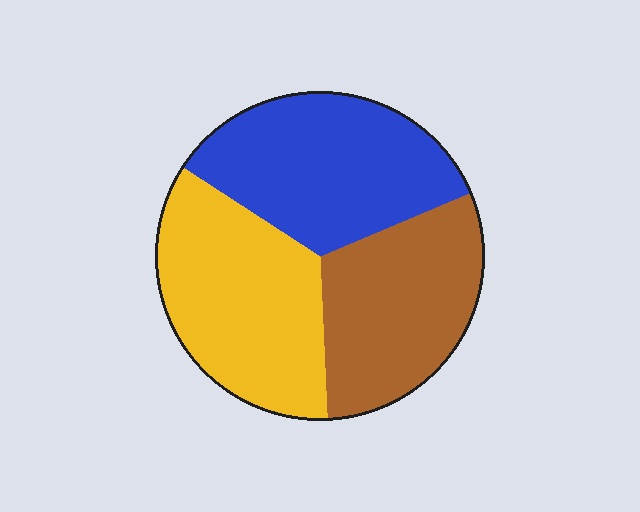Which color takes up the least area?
Brown, at roughly 30%.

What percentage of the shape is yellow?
Yellow takes up about one third (1/3) of the shape.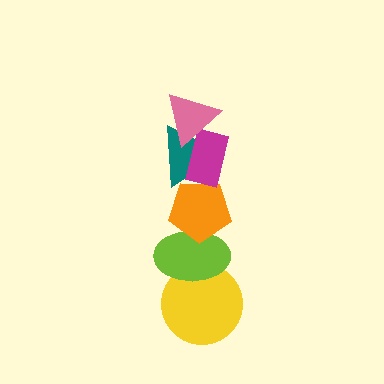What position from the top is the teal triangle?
The teal triangle is 3rd from the top.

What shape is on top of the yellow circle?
The lime ellipse is on top of the yellow circle.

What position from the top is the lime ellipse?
The lime ellipse is 5th from the top.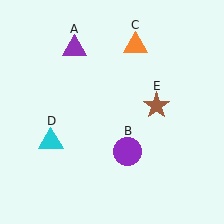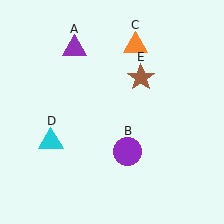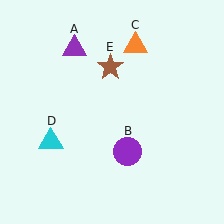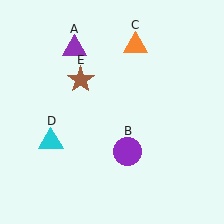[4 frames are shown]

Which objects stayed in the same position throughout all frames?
Purple triangle (object A) and purple circle (object B) and orange triangle (object C) and cyan triangle (object D) remained stationary.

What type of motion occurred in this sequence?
The brown star (object E) rotated counterclockwise around the center of the scene.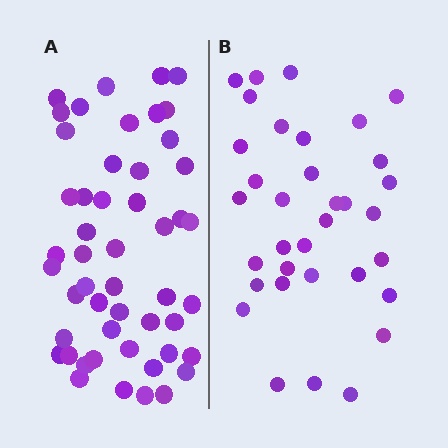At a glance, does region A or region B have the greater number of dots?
Region A (the left region) has more dots.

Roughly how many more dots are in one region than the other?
Region A has approximately 15 more dots than region B.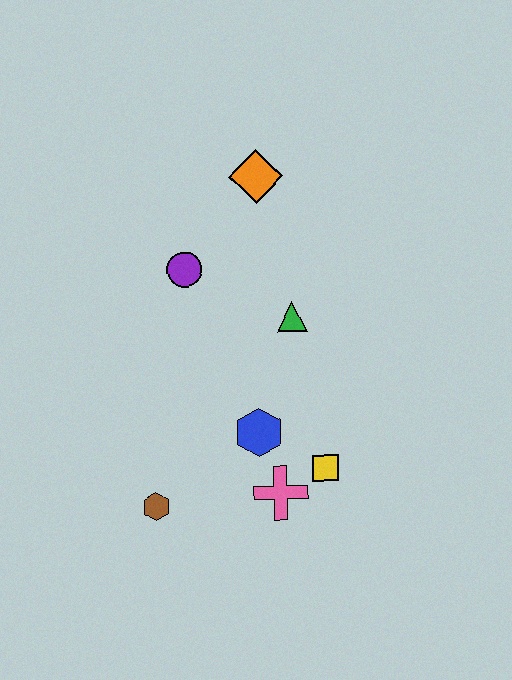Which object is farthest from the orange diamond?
The brown hexagon is farthest from the orange diamond.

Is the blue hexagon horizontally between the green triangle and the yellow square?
No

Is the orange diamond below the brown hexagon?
No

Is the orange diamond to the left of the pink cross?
Yes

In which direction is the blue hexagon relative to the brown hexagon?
The blue hexagon is to the right of the brown hexagon.